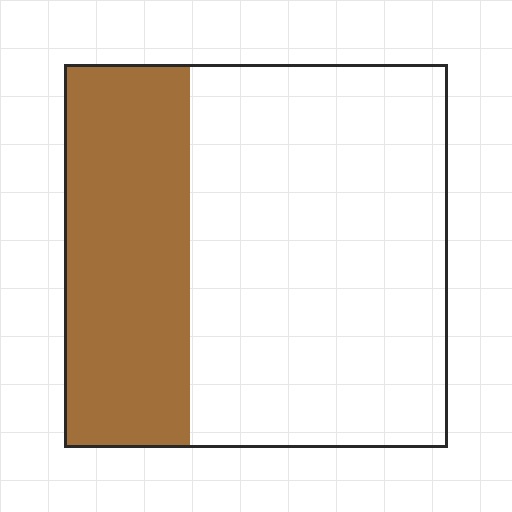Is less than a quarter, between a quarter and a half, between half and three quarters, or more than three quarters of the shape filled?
Between a quarter and a half.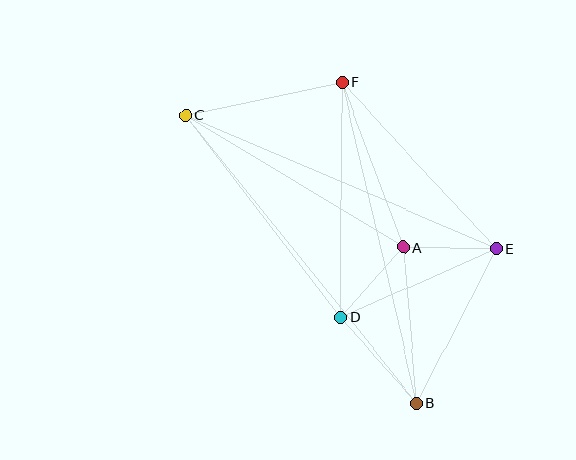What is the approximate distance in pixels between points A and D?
The distance between A and D is approximately 95 pixels.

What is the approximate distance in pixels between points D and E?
The distance between D and E is approximately 170 pixels.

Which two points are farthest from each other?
Points B and C are farthest from each other.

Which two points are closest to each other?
Points A and E are closest to each other.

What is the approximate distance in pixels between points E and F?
The distance between E and F is approximately 227 pixels.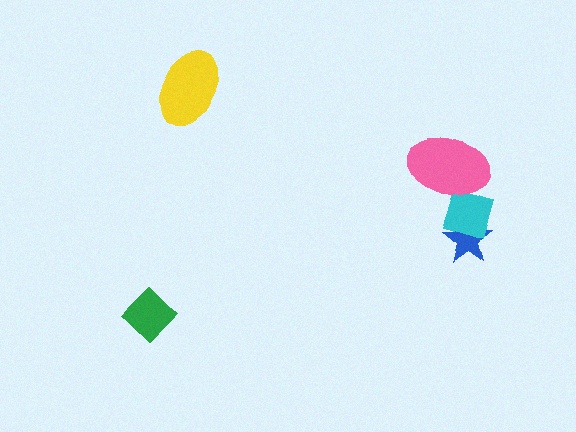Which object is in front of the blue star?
The cyan diamond is in front of the blue star.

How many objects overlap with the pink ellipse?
1 object overlaps with the pink ellipse.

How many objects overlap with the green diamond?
0 objects overlap with the green diamond.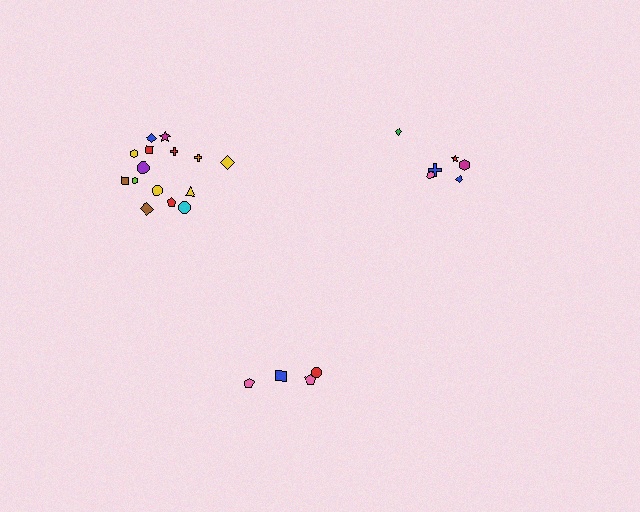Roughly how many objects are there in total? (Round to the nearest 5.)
Roughly 25 objects in total.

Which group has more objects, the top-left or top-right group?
The top-left group.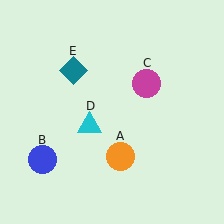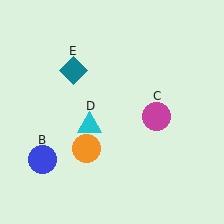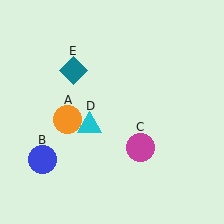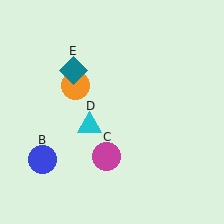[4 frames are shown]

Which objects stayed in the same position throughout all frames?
Blue circle (object B) and cyan triangle (object D) and teal diamond (object E) remained stationary.